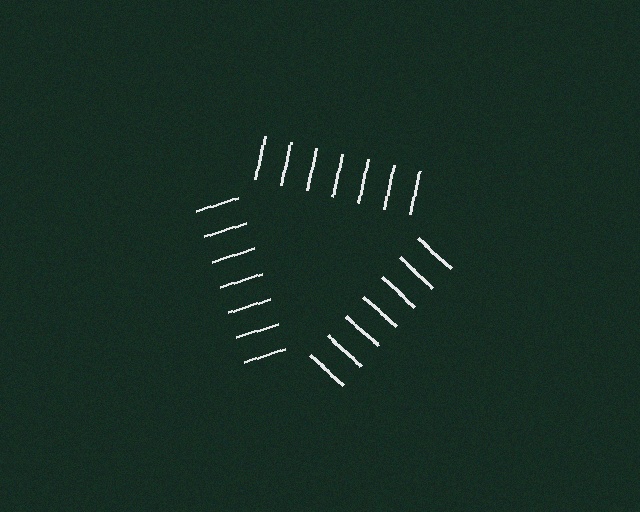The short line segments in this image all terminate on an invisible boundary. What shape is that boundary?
An illusory triangle — the line segments terminate on its edges but no continuous stroke is drawn.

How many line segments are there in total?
21 — 7 along each of the 3 edges.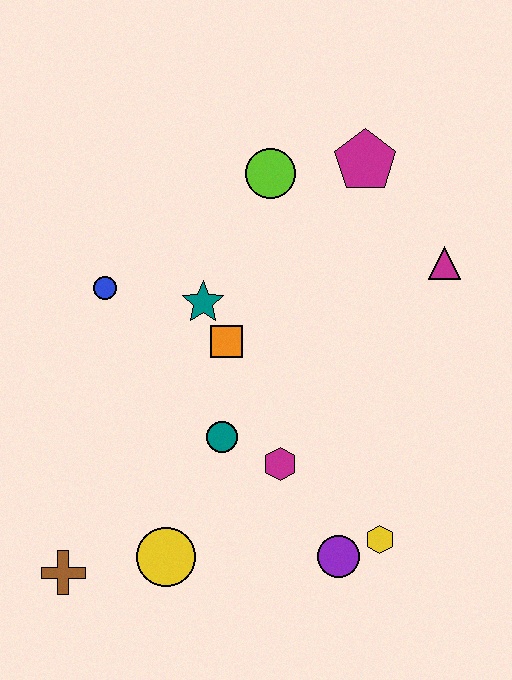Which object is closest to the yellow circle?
The brown cross is closest to the yellow circle.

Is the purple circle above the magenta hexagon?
No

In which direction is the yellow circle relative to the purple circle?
The yellow circle is to the left of the purple circle.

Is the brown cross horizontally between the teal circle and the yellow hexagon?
No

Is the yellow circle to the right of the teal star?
No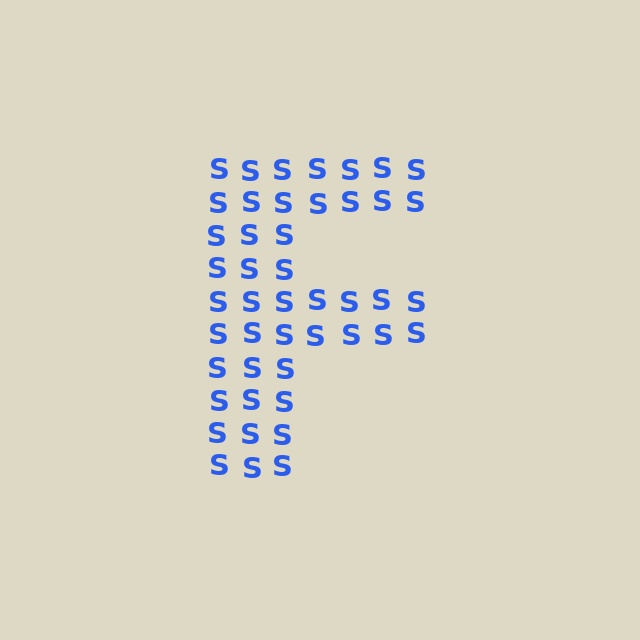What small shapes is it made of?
It is made of small letter S's.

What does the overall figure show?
The overall figure shows the letter F.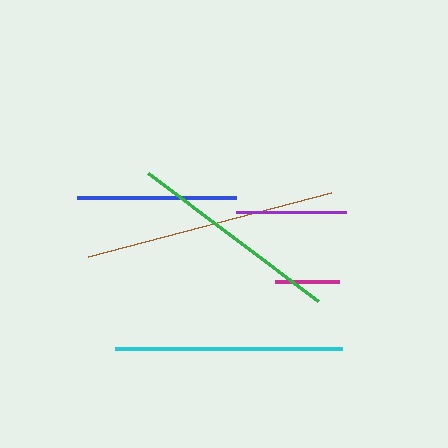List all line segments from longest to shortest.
From longest to shortest: brown, cyan, green, blue, purple, magenta.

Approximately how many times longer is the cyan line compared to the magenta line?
The cyan line is approximately 3.6 times the length of the magenta line.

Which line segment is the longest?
The brown line is the longest at approximately 252 pixels.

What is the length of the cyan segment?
The cyan segment is approximately 227 pixels long.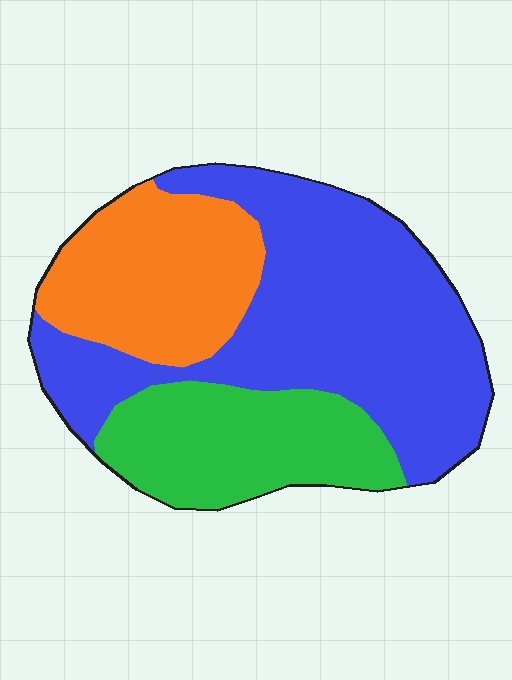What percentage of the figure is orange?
Orange takes up about one quarter (1/4) of the figure.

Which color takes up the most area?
Blue, at roughly 50%.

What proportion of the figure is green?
Green takes up about one quarter (1/4) of the figure.